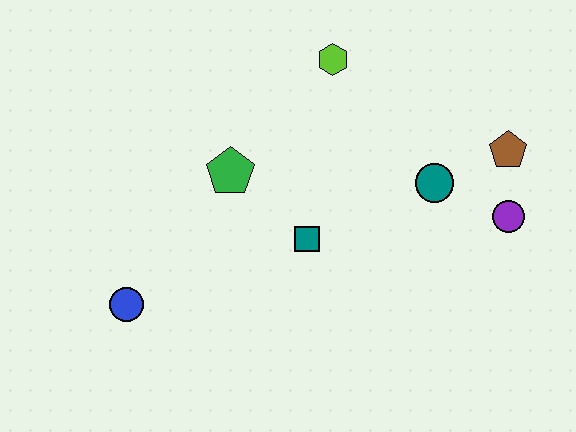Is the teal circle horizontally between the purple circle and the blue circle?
Yes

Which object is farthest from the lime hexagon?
The blue circle is farthest from the lime hexagon.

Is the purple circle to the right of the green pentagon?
Yes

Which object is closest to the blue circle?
The green pentagon is closest to the blue circle.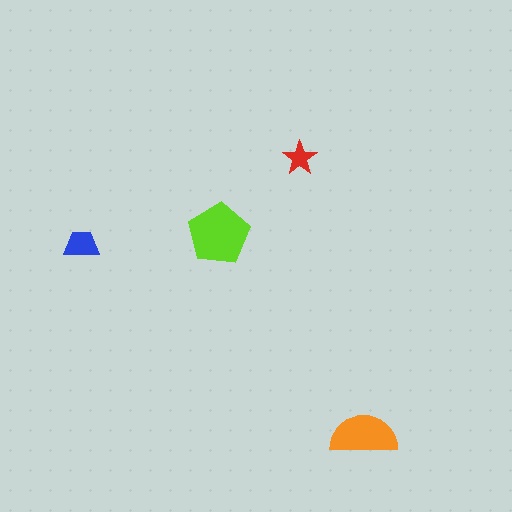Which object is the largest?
The lime pentagon.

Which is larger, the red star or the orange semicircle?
The orange semicircle.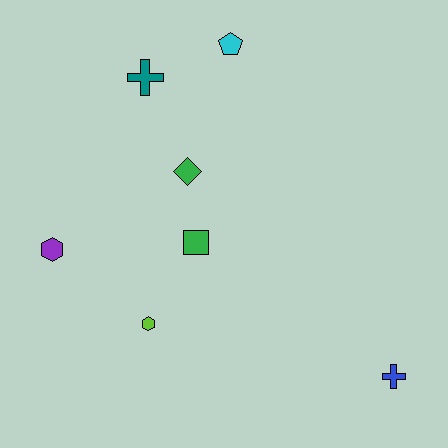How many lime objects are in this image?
There is 1 lime object.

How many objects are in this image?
There are 7 objects.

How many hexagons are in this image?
There are 2 hexagons.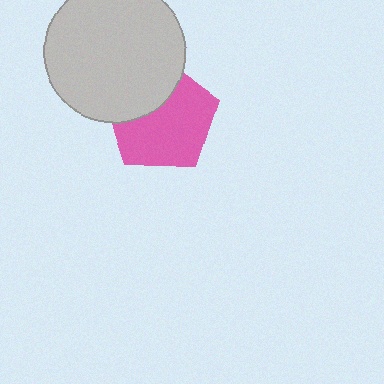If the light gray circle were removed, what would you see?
You would see the complete pink pentagon.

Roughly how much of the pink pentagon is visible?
Most of it is visible (roughly 67%).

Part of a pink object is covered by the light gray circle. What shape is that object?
It is a pentagon.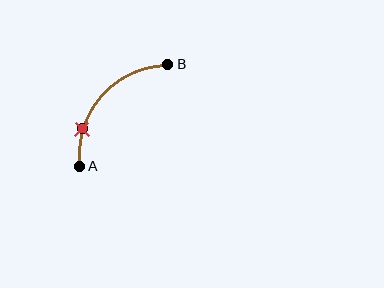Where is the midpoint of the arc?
The arc midpoint is the point on the curve farthest from the straight line joining A and B. It sits above and to the left of that line.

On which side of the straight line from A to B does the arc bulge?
The arc bulges above and to the left of the straight line connecting A and B.